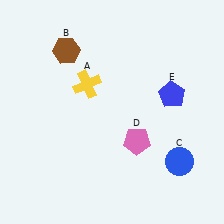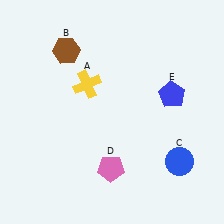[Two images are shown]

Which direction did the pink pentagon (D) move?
The pink pentagon (D) moved down.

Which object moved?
The pink pentagon (D) moved down.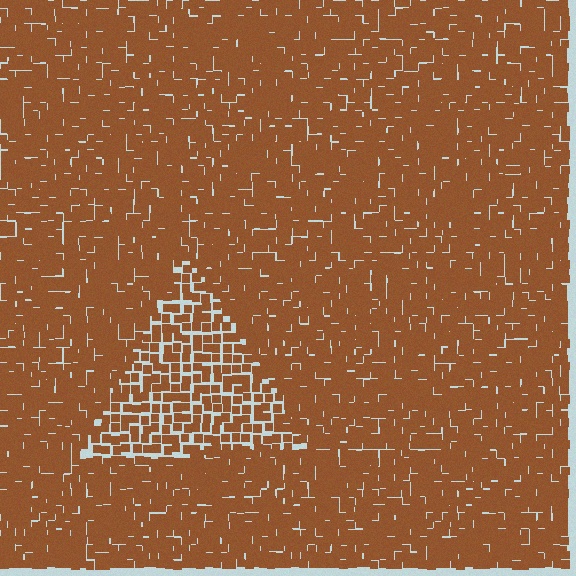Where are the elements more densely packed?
The elements are more densely packed outside the triangle boundary.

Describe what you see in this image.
The image contains small brown elements arranged at two different densities. A triangle-shaped region is visible where the elements are less densely packed than the surrounding area.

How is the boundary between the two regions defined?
The boundary is defined by a change in element density (approximately 1.6x ratio). All elements are the same color, size, and shape.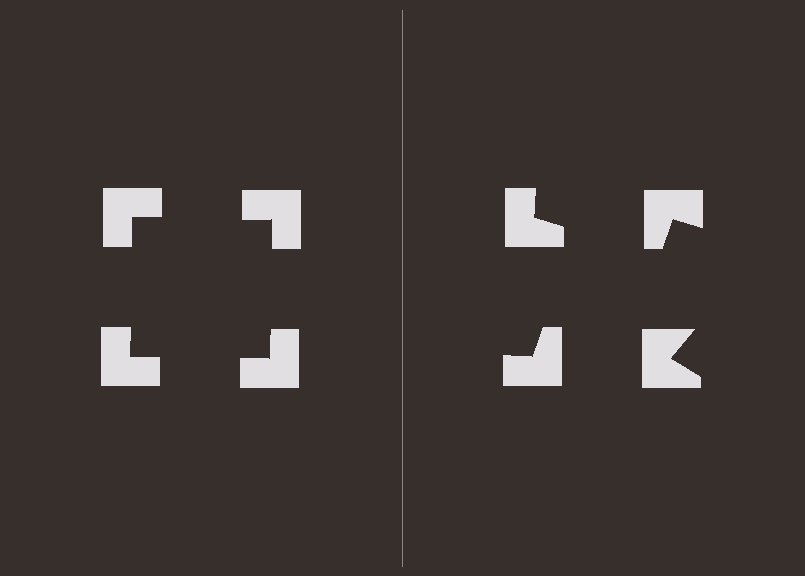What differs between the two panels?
The notched squares are positioned identically on both sides; only the wedge orientations differ. On the left they align to a square; on the right they are misaligned.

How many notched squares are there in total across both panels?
8 — 4 on each side.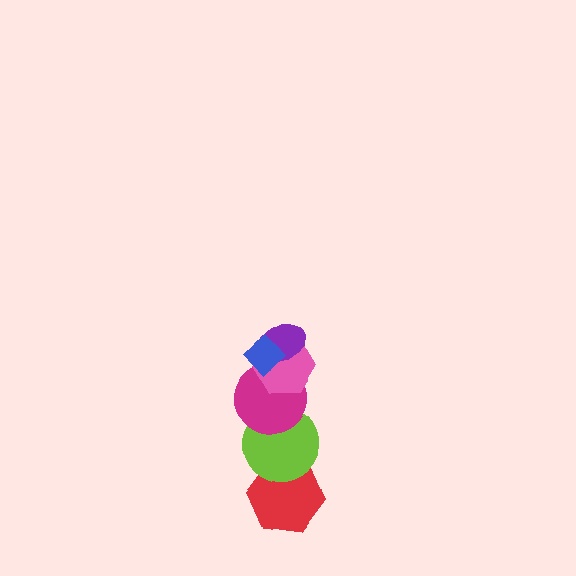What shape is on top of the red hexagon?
The lime circle is on top of the red hexagon.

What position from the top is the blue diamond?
The blue diamond is 1st from the top.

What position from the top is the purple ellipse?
The purple ellipse is 2nd from the top.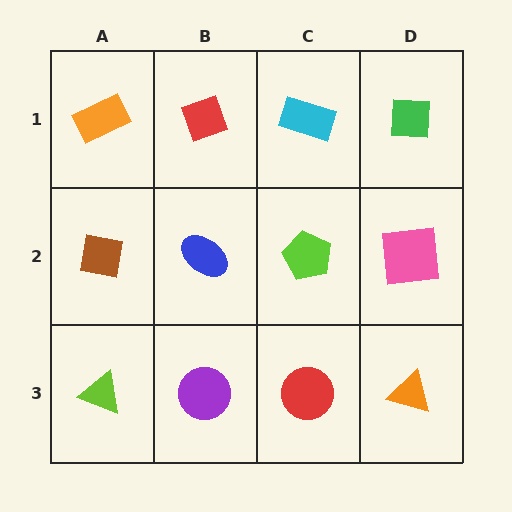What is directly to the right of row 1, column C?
A green square.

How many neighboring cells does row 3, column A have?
2.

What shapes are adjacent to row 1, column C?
A lime pentagon (row 2, column C), a red diamond (row 1, column B), a green square (row 1, column D).